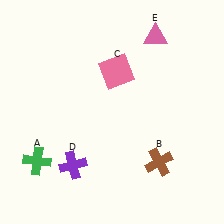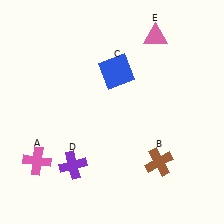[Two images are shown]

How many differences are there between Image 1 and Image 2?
There are 2 differences between the two images.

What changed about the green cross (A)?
In Image 1, A is green. In Image 2, it changed to pink.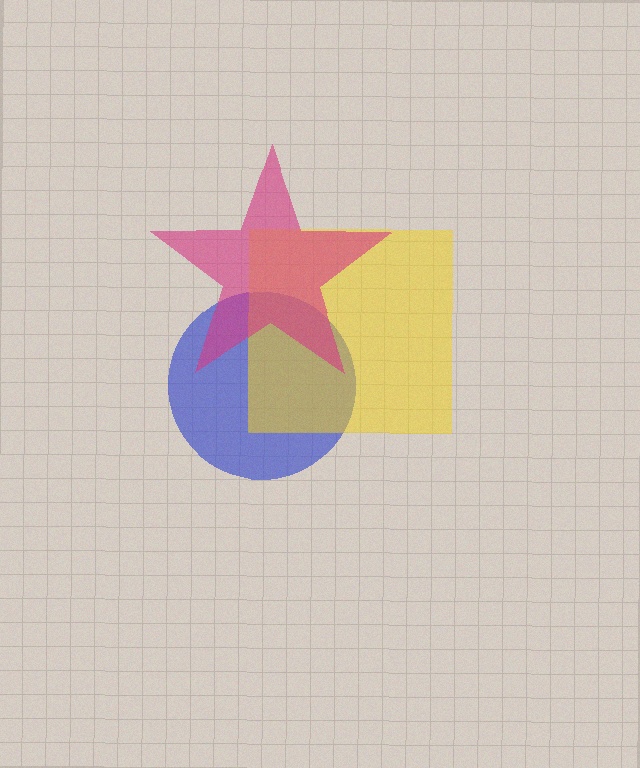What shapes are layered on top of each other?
The layered shapes are: a blue circle, a yellow square, a magenta star.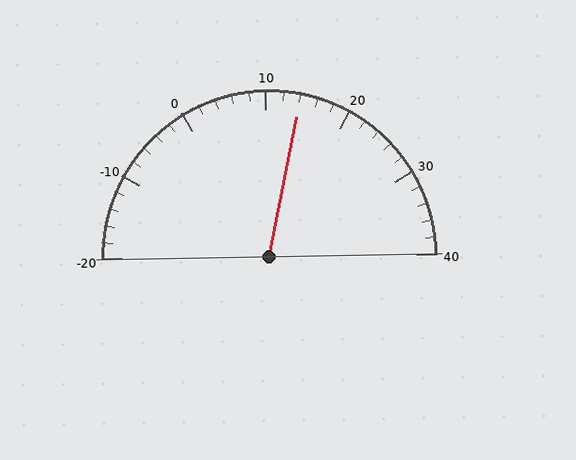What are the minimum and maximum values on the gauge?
The gauge ranges from -20 to 40.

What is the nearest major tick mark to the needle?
The nearest major tick mark is 10.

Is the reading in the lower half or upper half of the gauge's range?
The reading is in the upper half of the range (-20 to 40).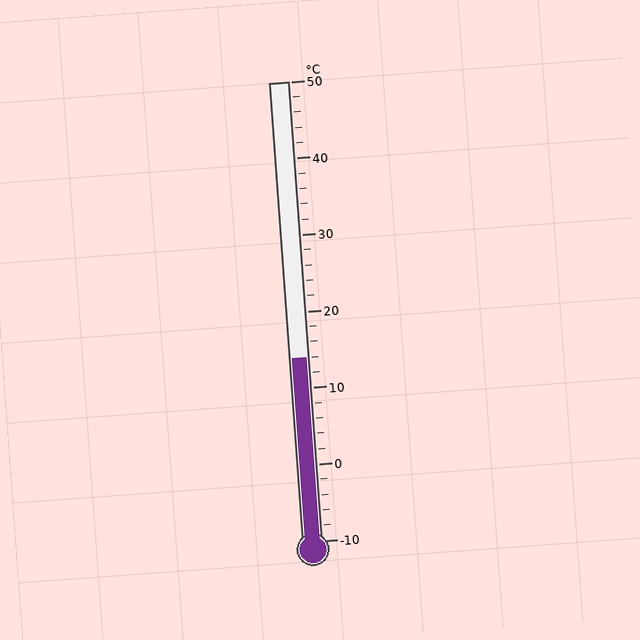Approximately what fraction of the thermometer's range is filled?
The thermometer is filled to approximately 40% of its range.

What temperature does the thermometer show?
The thermometer shows approximately 14°C.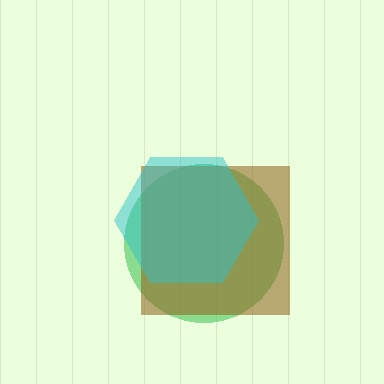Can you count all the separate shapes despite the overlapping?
Yes, there are 3 separate shapes.